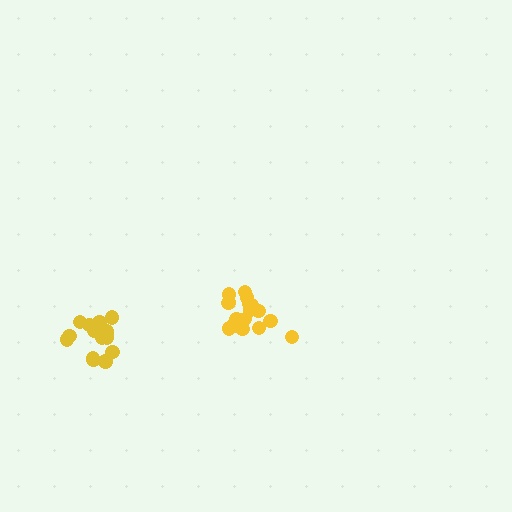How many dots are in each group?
Group 1: 17 dots, Group 2: 16 dots (33 total).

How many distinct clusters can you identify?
There are 2 distinct clusters.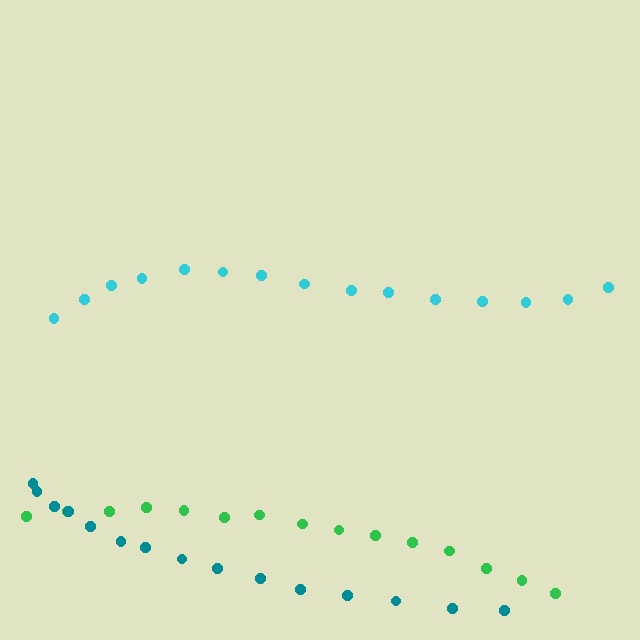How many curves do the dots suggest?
There are 3 distinct paths.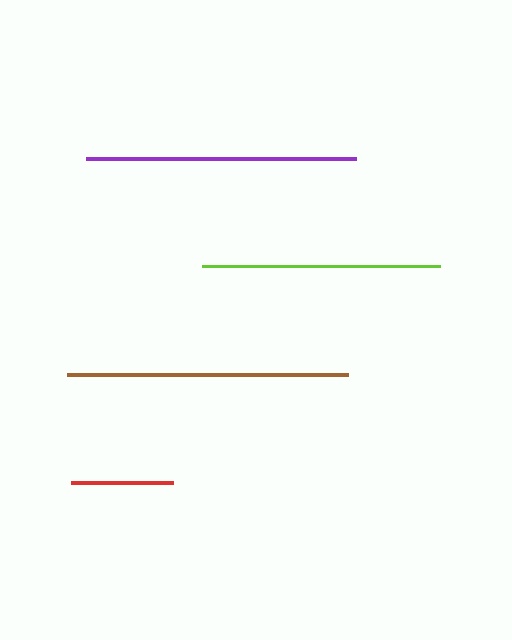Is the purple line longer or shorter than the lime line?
The purple line is longer than the lime line.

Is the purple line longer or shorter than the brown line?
The brown line is longer than the purple line.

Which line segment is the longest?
The brown line is the longest at approximately 281 pixels.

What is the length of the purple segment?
The purple segment is approximately 271 pixels long.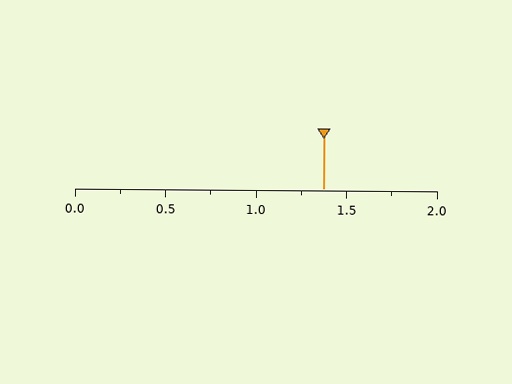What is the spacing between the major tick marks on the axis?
The major ticks are spaced 0.5 apart.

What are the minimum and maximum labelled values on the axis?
The axis runs from 0.0 to 2.0.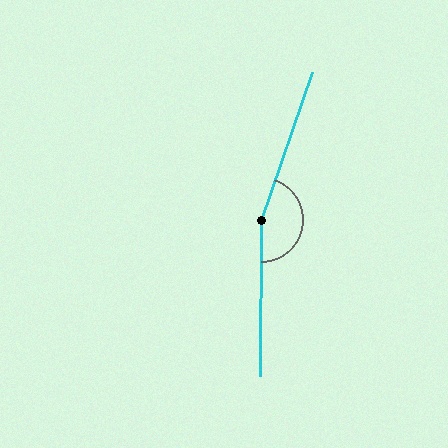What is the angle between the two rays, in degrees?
Approximately 161 degrees.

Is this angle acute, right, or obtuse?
It is obtuse.